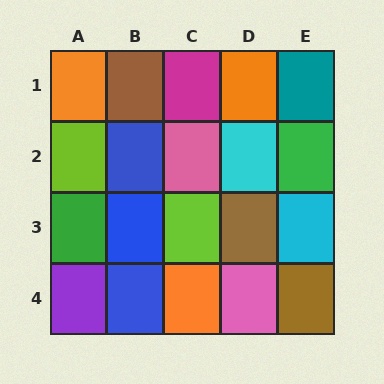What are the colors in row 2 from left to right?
Lime, blue, pink, cyan, green.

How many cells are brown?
3 cells are brown.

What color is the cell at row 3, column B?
Blue.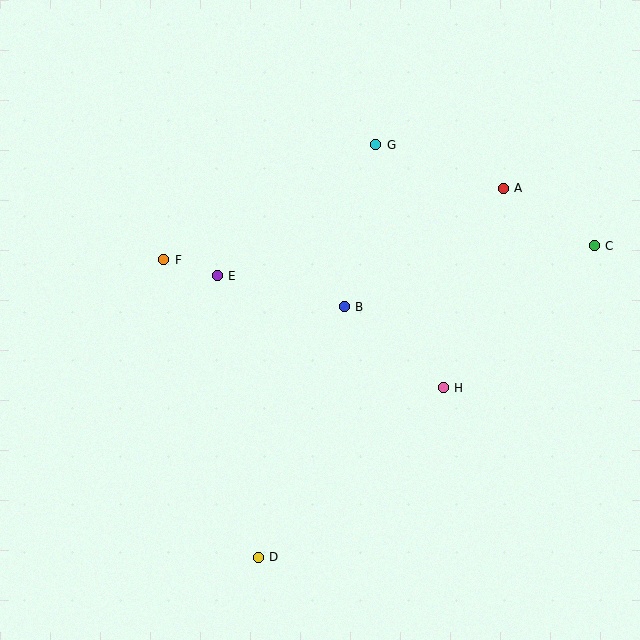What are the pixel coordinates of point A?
Point A is at (503, 188).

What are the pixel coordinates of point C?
Point C is at (594, 246).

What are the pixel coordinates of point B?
Point B is at (344, 307).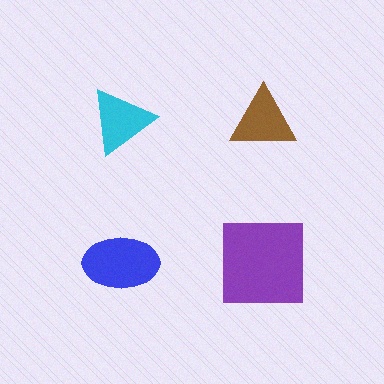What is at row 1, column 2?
A brown triangle.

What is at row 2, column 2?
A purple square.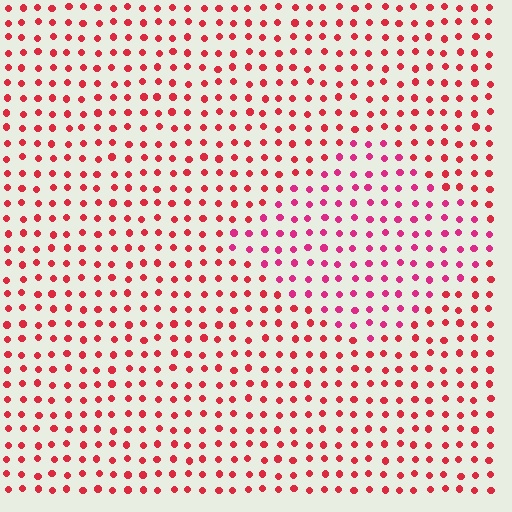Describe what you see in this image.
The image is filled with small red elements in a uniform arrangement. A diamond-shaped region is visible where the elements are tinted to a slightly different hue, forming a subtle color boundary.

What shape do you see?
I see a diamond.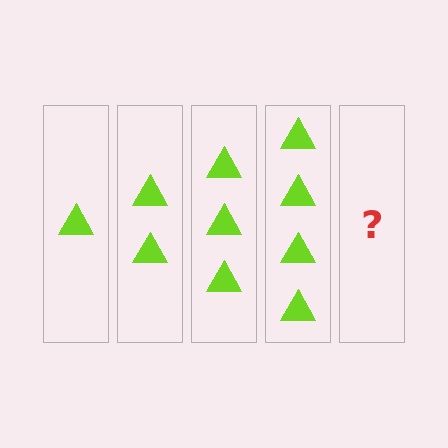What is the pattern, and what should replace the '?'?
The pattern is that each step adds one more triangle. The '?' should be 5 triangles.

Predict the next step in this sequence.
The next step is 5 triangles.